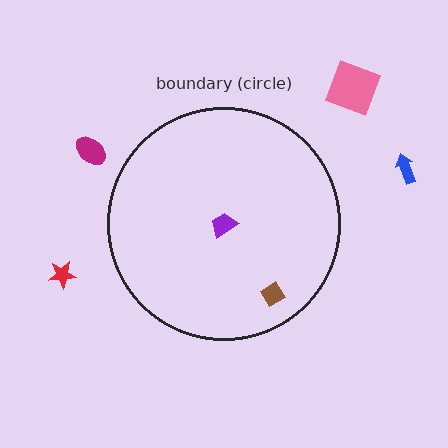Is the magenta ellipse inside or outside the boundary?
Outside.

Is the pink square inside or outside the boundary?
Outside.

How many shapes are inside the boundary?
2 inside, 4 outside.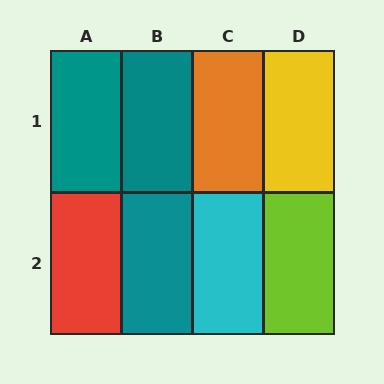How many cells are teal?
3 cells are teal.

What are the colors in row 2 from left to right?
Red, teal, cyan, lime.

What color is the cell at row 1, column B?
Teal.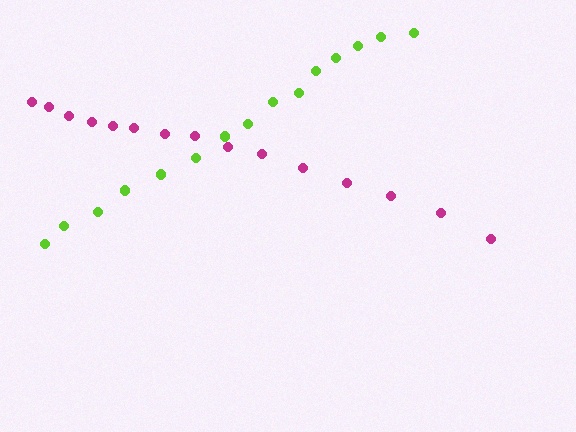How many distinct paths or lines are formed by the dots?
There are 2 distinct paths.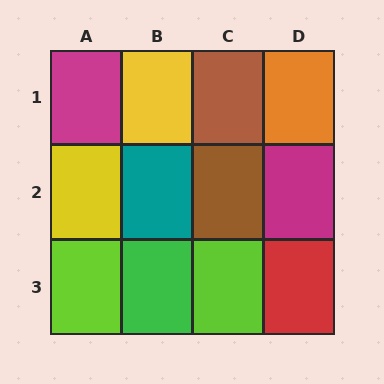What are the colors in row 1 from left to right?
Magenta, yellow, brown, orange.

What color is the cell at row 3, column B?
Green.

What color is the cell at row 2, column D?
Magenta.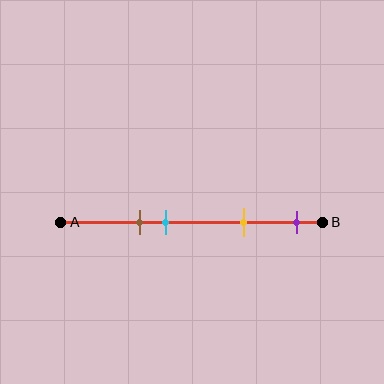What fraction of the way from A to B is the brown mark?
The brown mark is approximately 30% (0.3) of the way from A to B.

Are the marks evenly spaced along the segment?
No, the marks are not evenly spaced.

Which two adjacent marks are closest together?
The brown and cyan marks are the closest adjacent pair.